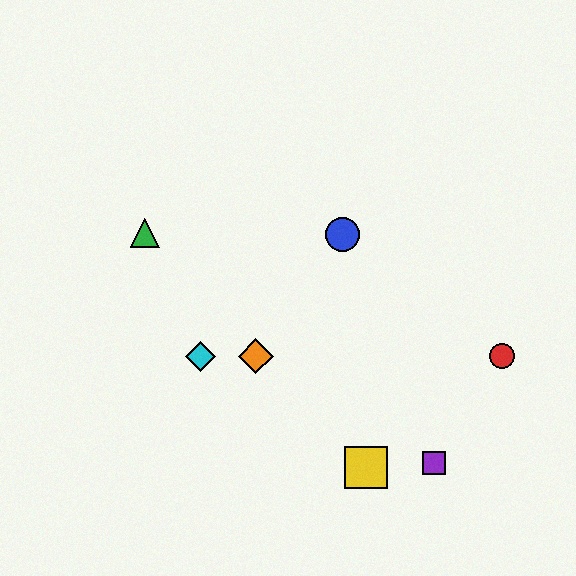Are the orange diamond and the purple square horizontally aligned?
No, the orange diamond is at y≈356 and the purple square is at y≈463.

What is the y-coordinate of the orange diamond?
The orange diamond is at y≈356.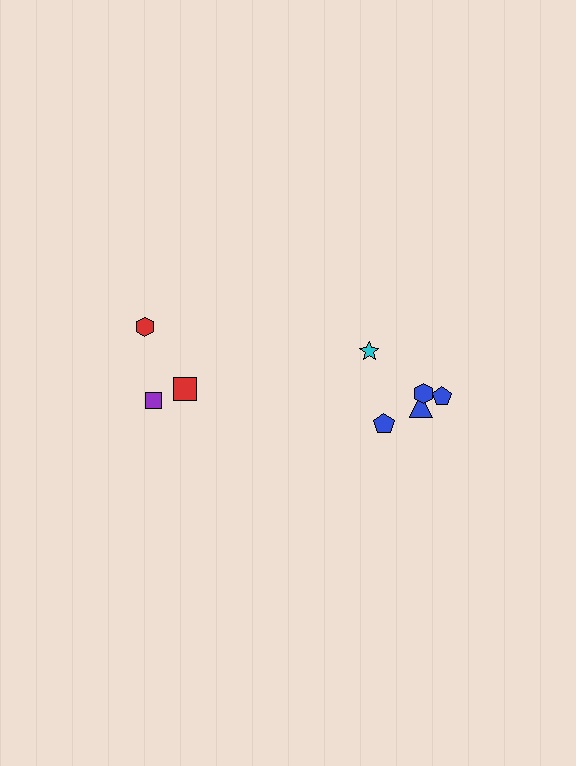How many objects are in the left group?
There are 3 objects.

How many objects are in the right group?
There are 5 objects.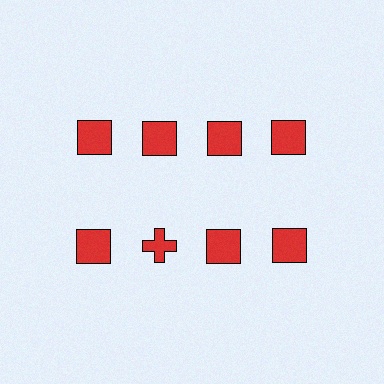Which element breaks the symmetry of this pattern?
The red cross in the second row, second from left column breaks the symmetry. All other shapes are red squares.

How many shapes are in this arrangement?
There are 8 shapes arranged in a grid pattern.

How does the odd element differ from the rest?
It has a different shape: cross instead of square.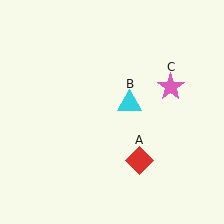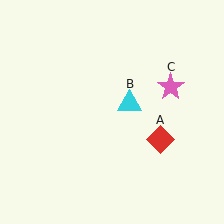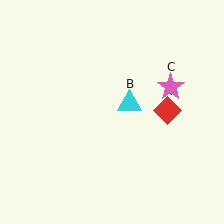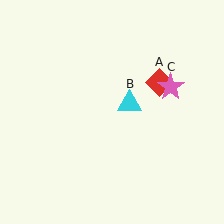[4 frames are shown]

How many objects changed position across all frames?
1 object changed position: red diamond (object A).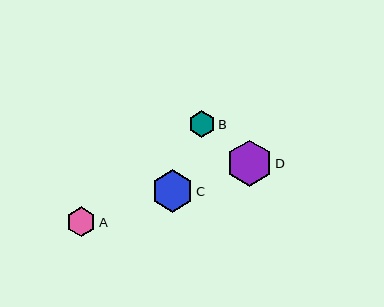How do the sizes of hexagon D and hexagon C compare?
Hexagon D and hexagon C are approximately the same size.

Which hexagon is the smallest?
Hexagon B is the smallest with a size of approximately 26 pixels.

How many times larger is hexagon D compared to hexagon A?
Hexagon D is approximately 1.6 times the size of hexagon A.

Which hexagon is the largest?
Hexagon D is the largest with a size of approximately 46 pixels.